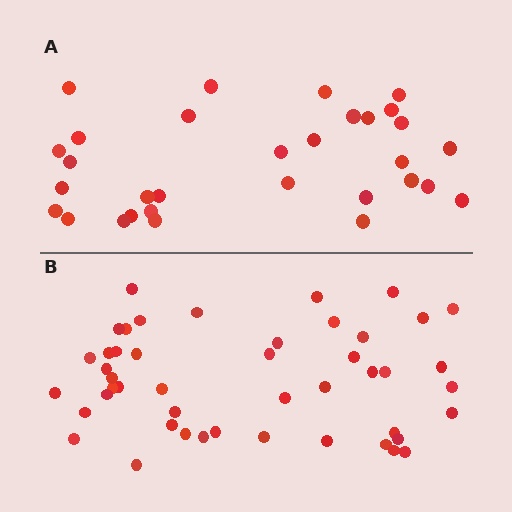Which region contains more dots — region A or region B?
Region B (the bottom region) has more dots.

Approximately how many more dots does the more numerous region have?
Region B has approximately 15 more dots than region A.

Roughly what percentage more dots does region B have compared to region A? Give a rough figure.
About 50% more.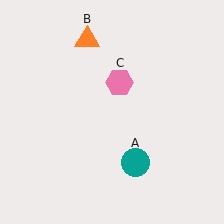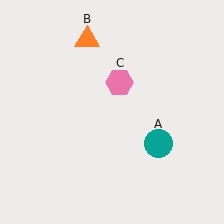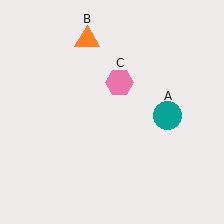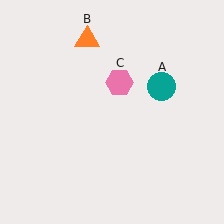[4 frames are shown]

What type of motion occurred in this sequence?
The teal circle (object A) rotated counterclockwise around the center of the scene.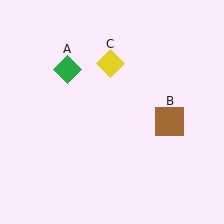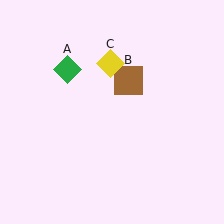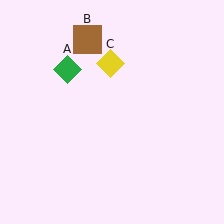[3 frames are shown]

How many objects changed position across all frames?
1 object changed position: brown square (object B).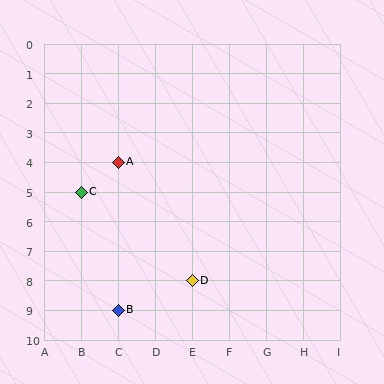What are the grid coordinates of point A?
Point A is at grid coordinates (C, 4).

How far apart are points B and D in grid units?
Points B and D are 2 columns and 1 row apart (about 2.2 grid units diagonally).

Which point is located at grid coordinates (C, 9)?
Point B is at (C, 9).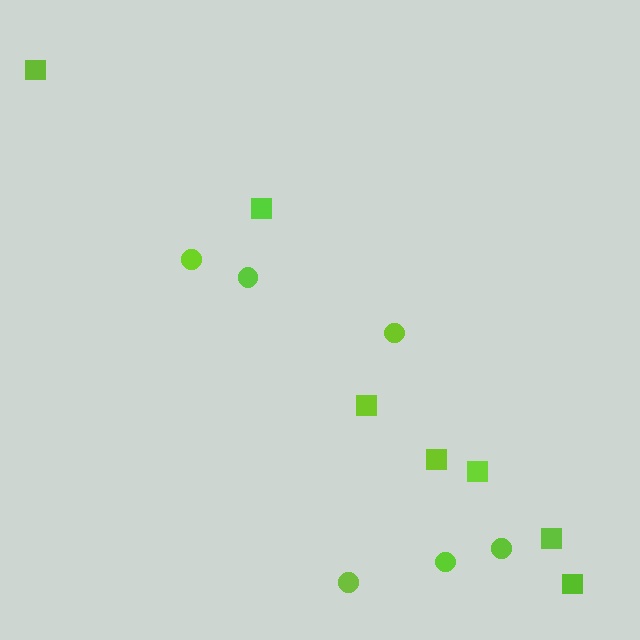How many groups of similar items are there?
There are 2 groups: one group of squares (7) and one group of circles (6).